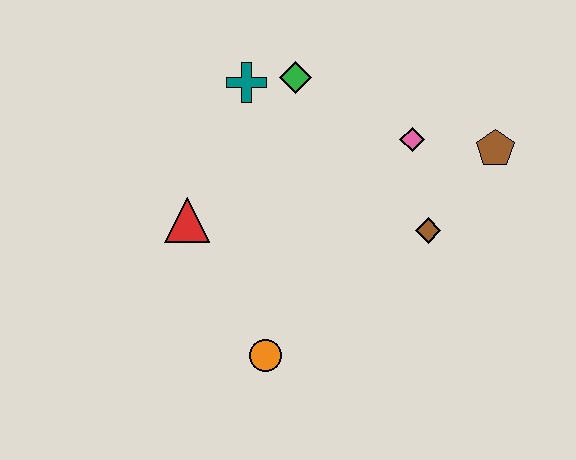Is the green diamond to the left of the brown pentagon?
Yes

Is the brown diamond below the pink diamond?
Yes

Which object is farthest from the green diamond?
The orange circle is farthest from the green diamond.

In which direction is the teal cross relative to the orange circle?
The teal cross is above the orange circle.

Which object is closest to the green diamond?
The teal cross is closest to the green diamond.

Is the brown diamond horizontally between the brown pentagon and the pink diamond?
Yes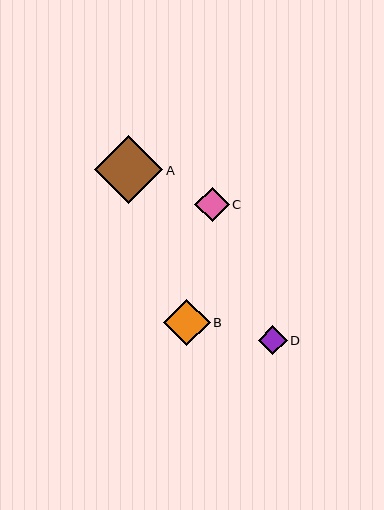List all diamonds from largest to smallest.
From largest to smallest: A, B, C, D.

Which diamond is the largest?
Diamond A is the largest with a size of approximately 68 pixels.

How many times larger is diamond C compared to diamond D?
Diamond C is approximately 1.2 times the size of diamond D.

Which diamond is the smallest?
Diamond D is the smallest with a size of approximately 29 pixels.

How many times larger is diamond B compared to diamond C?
Diamond B is approximately 1.3 times the size of diamond C.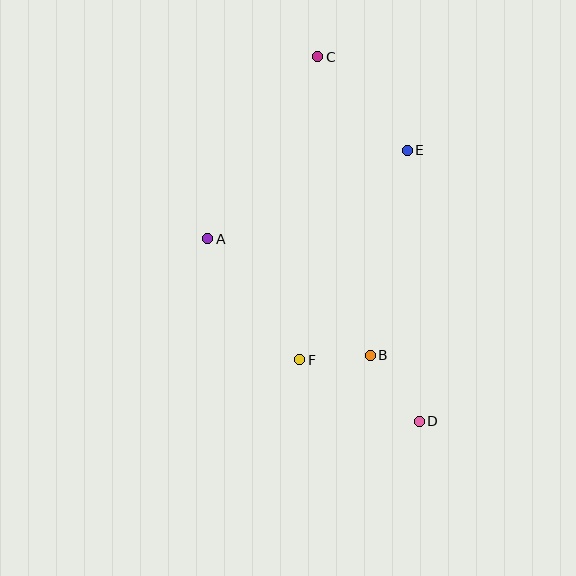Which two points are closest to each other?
Points B and F are closest to each other.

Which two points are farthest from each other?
Points C and D are farthest from each other.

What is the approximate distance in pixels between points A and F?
The distance between A and F is approximately 152 pixels.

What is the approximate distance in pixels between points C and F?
The distance between C and F is approximately 303 pixels.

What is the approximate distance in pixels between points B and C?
The distance between B and C is approximately 303 pixels.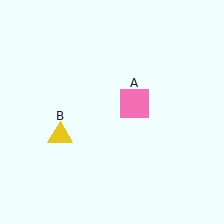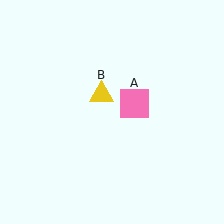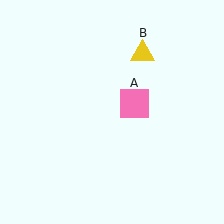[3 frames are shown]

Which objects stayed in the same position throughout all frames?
Pink square (object A) remained stationary.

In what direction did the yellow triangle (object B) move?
The yellow triangle (object B) moved up and to the right.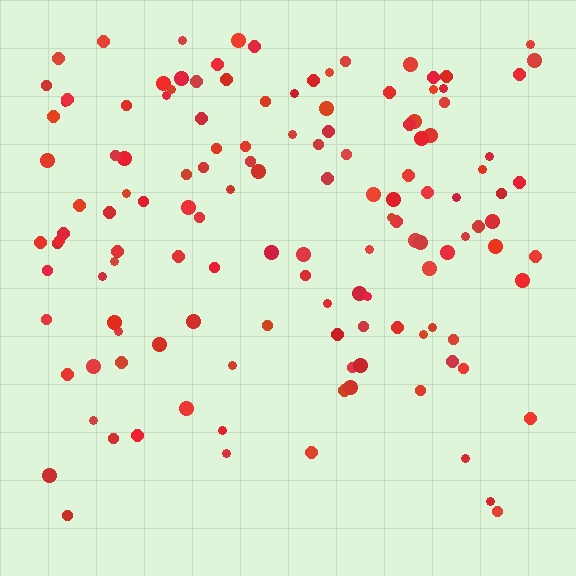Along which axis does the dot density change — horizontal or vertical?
Vertical.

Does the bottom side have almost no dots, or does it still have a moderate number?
Still a moderate number, just noticeably fewer than the top.